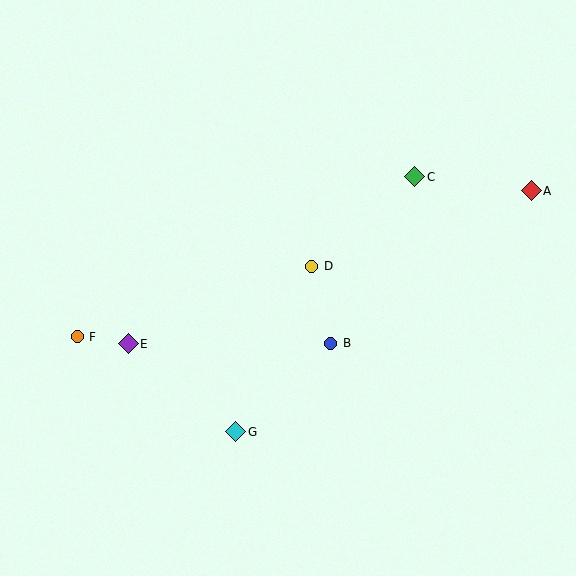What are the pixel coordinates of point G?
Point G is at (236, 432).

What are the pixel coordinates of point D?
Point D is at (312, 266).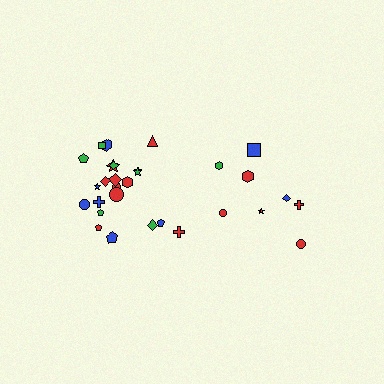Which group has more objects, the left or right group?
The left group.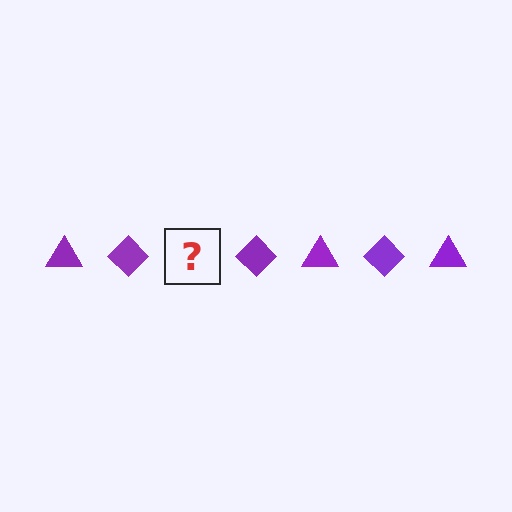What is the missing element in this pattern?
The missing element is a purple triangle.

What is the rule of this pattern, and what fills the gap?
The rule is that the pattern cycles through triangle, diamond shapes in purple. The gap should be filled with a purple triangle.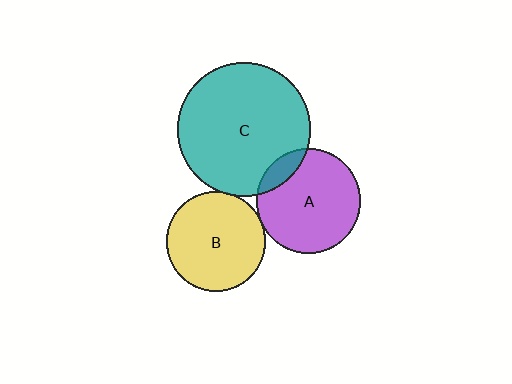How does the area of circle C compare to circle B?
Approximately 1.8 times.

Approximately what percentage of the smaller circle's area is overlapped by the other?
Approximately 5%.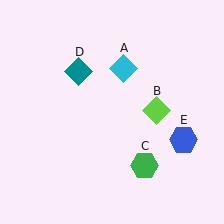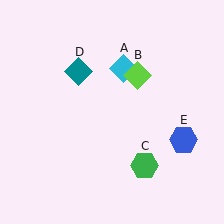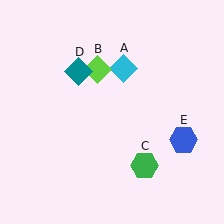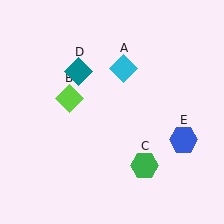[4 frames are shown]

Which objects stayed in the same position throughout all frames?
Cyan diamond (object A) and green hexagon (object C) and teal diamond (object D) and blue hexagon (object E) remained stationary.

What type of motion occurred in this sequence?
The lime diamond (object B) rotated counterclockwise around the center of the scene.